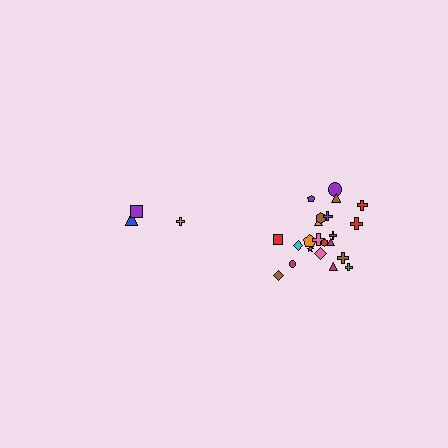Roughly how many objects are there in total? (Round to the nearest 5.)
Roughly 25 objects in total.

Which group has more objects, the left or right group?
The right group.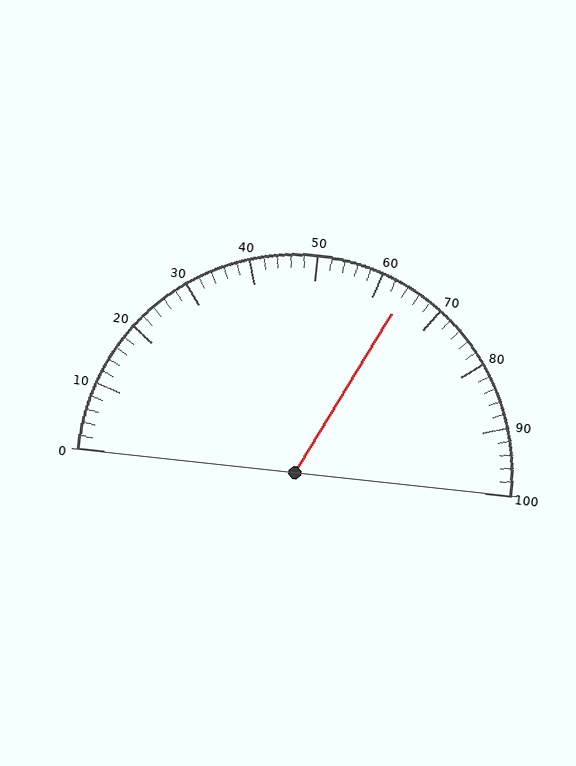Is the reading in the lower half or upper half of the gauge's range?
The reading is in the upper half of the range (0 to 100).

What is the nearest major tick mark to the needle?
The nearest major tick mark is 60.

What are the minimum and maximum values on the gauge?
The gauge ranges from 0 to 100.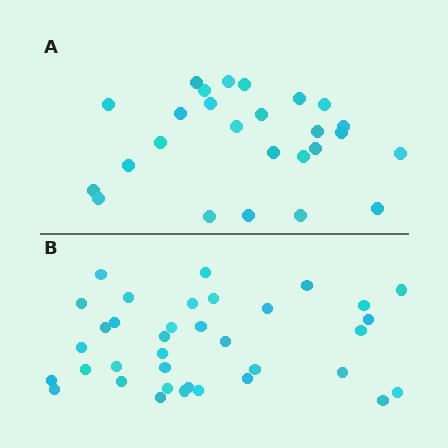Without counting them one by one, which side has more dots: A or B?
Region B (the bottom region) has more dots.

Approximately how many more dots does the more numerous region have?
Region B has roughly 10 or so more dots than region A.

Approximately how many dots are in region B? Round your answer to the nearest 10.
About 40 dots. (The exact count is 36, which rounds to 40.)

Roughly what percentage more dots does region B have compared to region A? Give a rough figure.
About 40% more.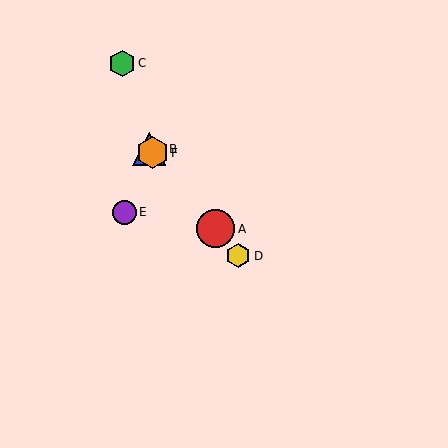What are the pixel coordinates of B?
Object B is at (149, 149).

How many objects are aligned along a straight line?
4 objects (A, B, D, F) are aligned along a straight line.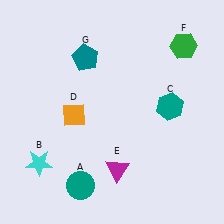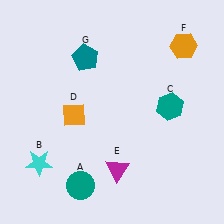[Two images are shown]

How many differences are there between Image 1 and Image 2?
There is 1 difference between the two images.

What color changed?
The hexagon (F) changed from green in Image 1 to orange in Image 2.